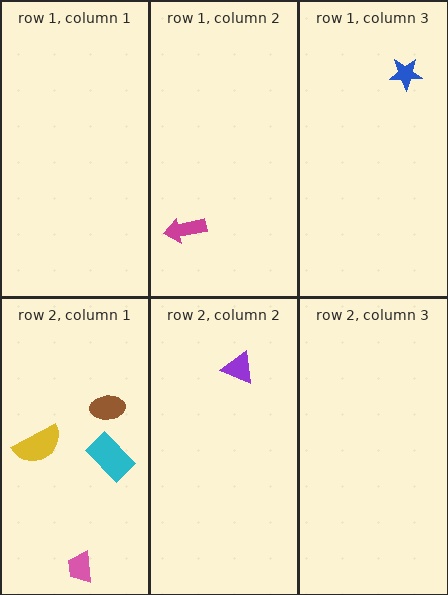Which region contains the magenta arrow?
The row 1, column 2 region.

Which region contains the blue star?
The row 1, column 3 region.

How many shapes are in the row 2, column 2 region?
1.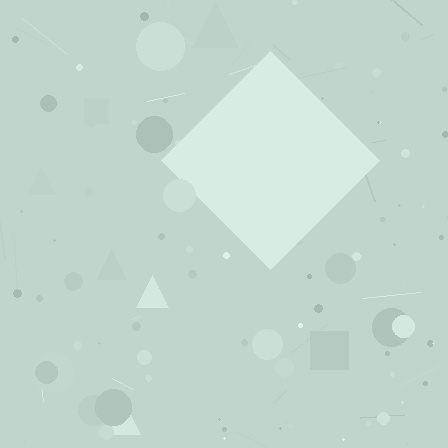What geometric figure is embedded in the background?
A diamond is embedded in the background.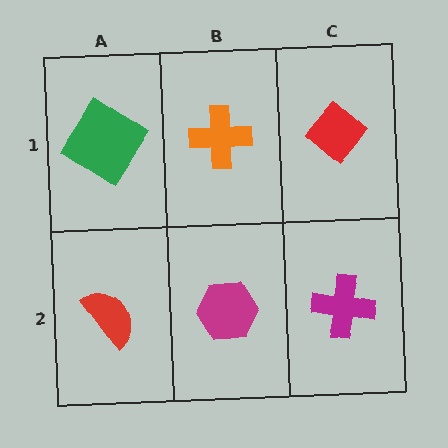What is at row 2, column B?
A magenta hexagon.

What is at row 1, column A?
A green diamond.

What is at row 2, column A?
A red semicircle.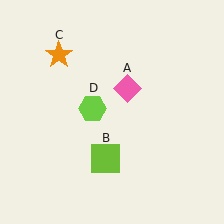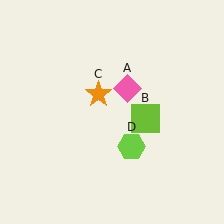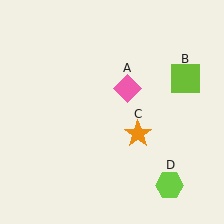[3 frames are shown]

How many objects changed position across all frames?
3 objects changed position: lime square (object B), orange star (object C), lime hexagon (object D).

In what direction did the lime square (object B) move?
The lime square (object B) moved up and to the right.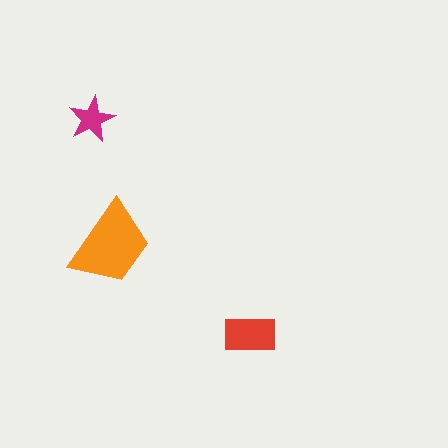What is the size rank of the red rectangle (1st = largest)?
2nd.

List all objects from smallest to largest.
The magenta star, the red rectangle, the orange trapezoid.